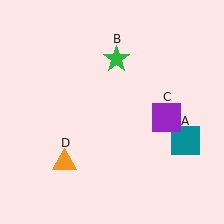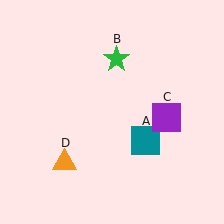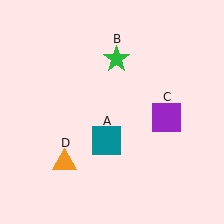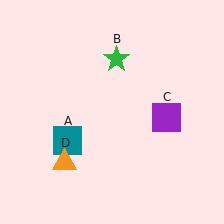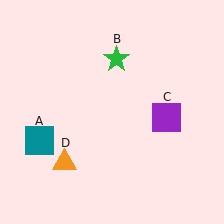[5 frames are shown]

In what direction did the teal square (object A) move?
The teal square (object A) moved left.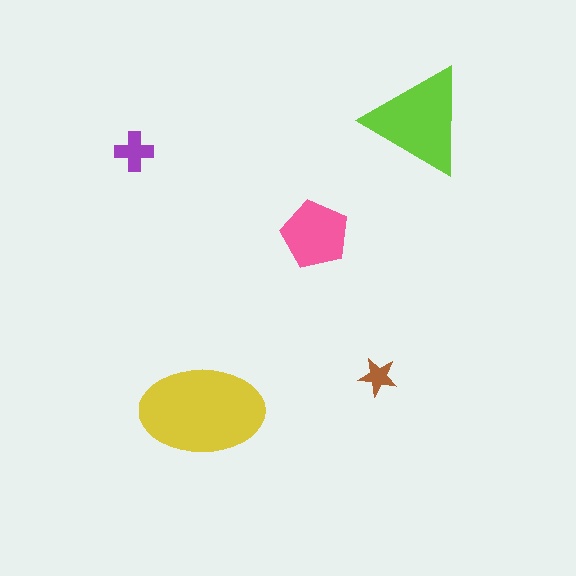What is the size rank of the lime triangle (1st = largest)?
2nd.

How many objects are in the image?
There are 5 objects in the image.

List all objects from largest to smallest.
The yellow ellipse, the lime triangle, the pink pentagon, the purple cross, the brown star.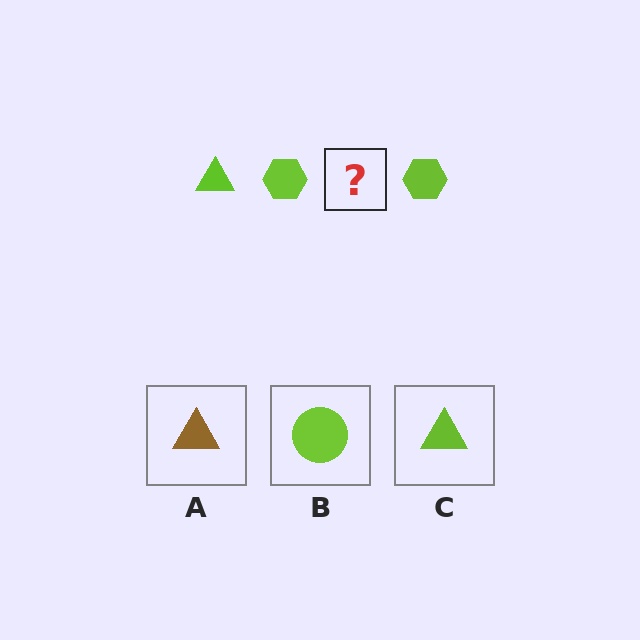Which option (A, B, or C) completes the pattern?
C.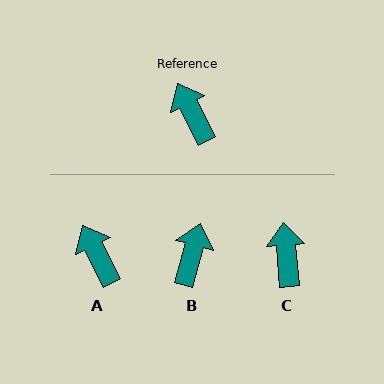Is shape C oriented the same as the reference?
No, it is off by about 22 degrees.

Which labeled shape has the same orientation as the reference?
A.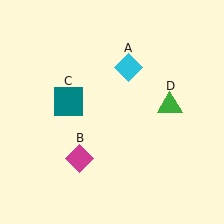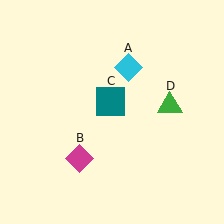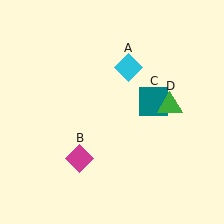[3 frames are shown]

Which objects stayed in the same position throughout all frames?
Cyan diamond (object A) and magenta diamond (object B) and green triangle (object D) remained stationary.